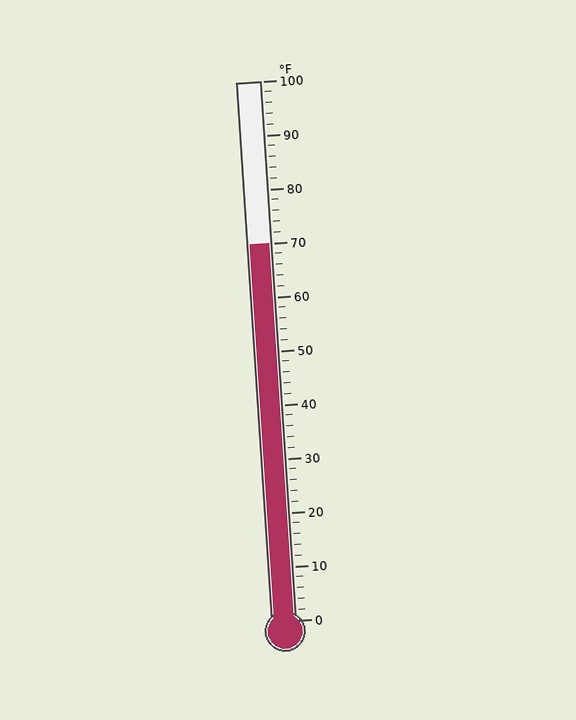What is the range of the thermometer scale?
The thermometer scale ranges from 0°F to 100°F.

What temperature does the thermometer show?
The thermometer shows approximately 70°F.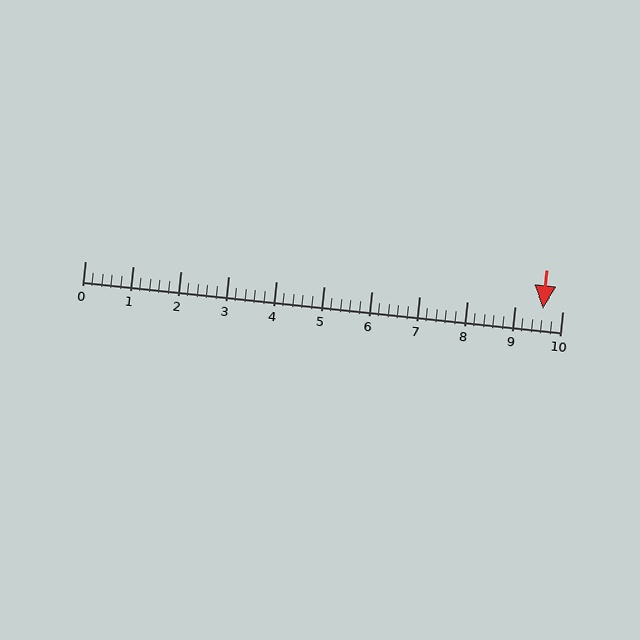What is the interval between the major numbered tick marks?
The major tick marks are spaced 1 units apart.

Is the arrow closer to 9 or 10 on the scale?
The arrow is closer to 10.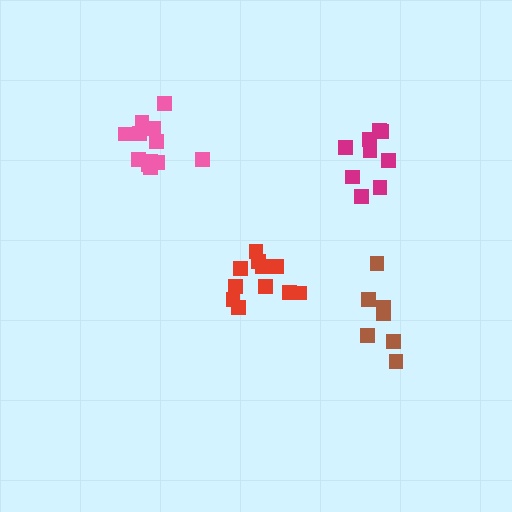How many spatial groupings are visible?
There are 4 spatial groupings.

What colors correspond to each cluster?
The clusters are colored: red, magenta, pink, brown.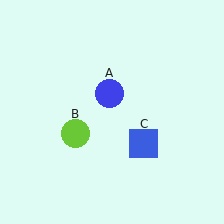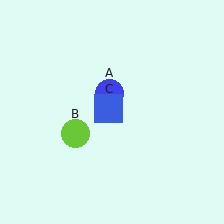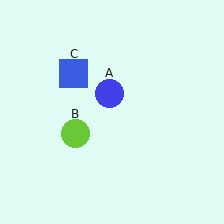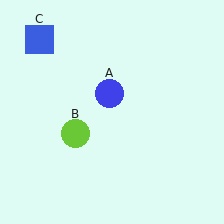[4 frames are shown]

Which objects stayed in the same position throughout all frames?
Blue circle (object A) and lime circle (object B) remained stationary.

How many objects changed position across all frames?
1 object changed position: blue square (object C).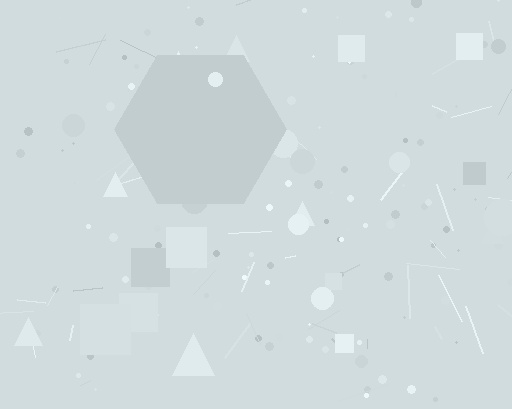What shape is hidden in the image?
A hexagon is hidden in the image.